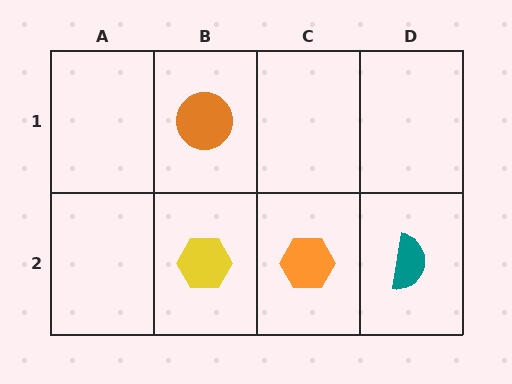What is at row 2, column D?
A teal semicircle.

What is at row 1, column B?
An orange circle.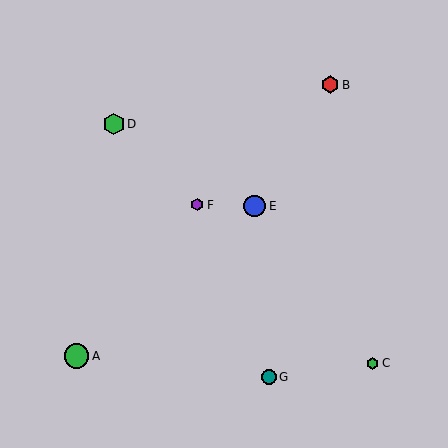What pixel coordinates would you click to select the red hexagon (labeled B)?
Click at (330, 85) to select the red hexagon B.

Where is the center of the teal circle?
The center of the teal circle is at (269, 377).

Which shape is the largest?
The green circle (labeled A) is the largest.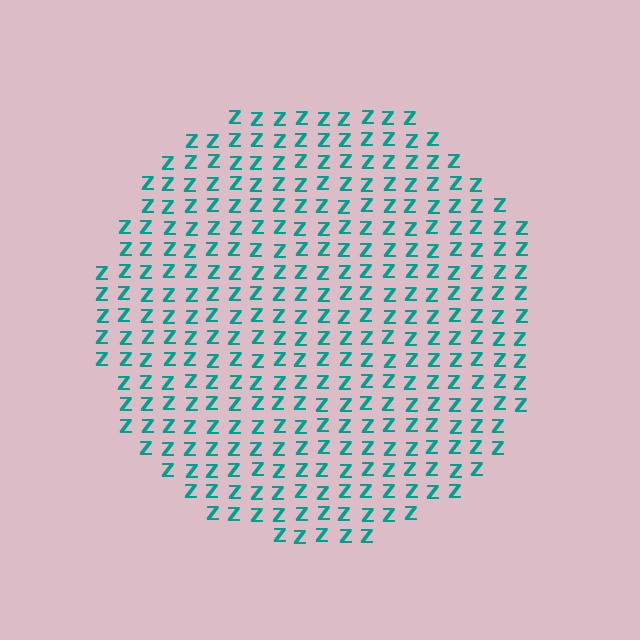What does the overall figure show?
The overall figure shows a circle.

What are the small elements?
The small elements are letter Z's.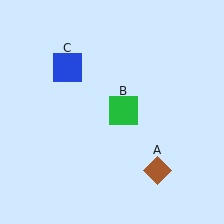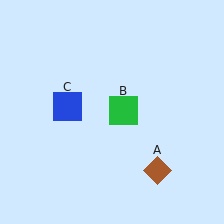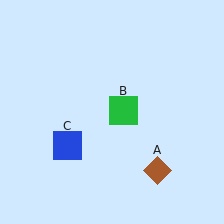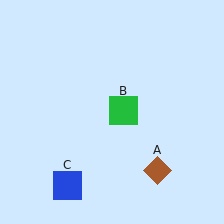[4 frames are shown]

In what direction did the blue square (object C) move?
The blue square (object C) moved down.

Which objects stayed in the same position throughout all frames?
Brown diamond (object A) and green square (object B) remained stationary.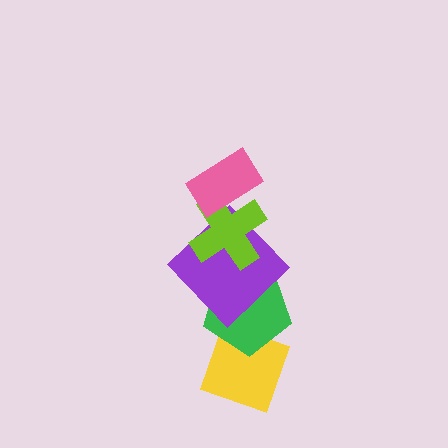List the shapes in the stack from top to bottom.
From top to bottom: the pink rectangle, the lime cross, the purple diamond, the green pentagon, the yellow diamond.